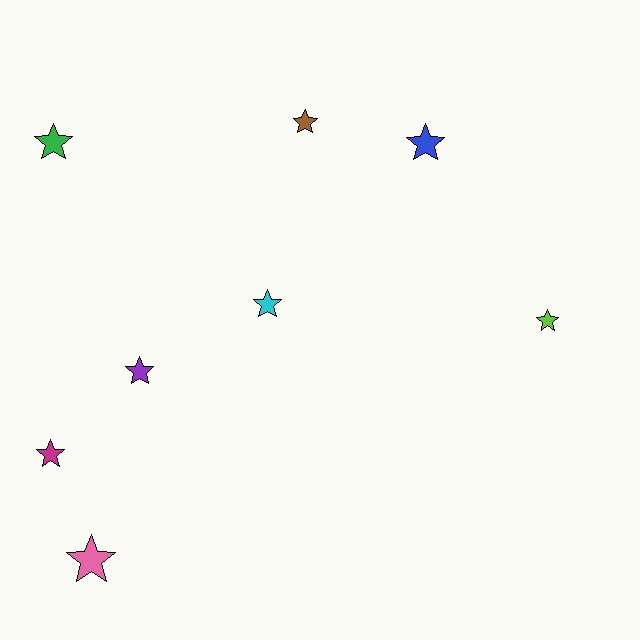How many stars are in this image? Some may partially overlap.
There are 8 stars.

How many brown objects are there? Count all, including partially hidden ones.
There is 1 brown object.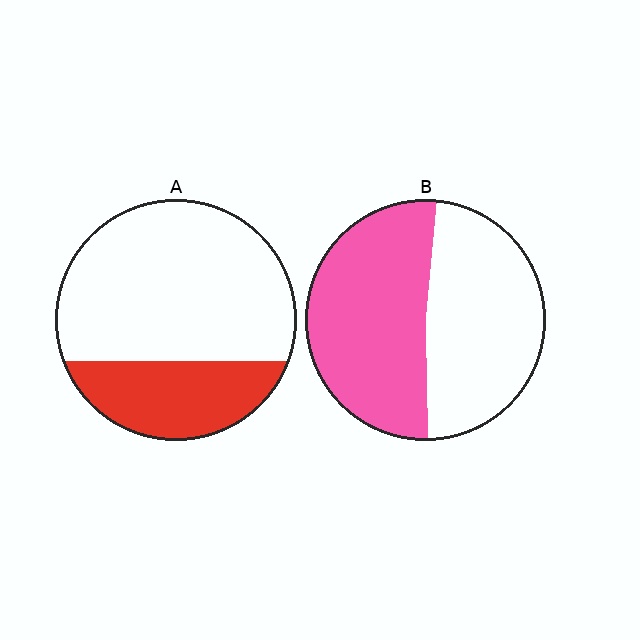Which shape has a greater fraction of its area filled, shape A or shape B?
Shape B.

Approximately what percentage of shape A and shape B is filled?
A is approximately 30% and B is approximately 50%.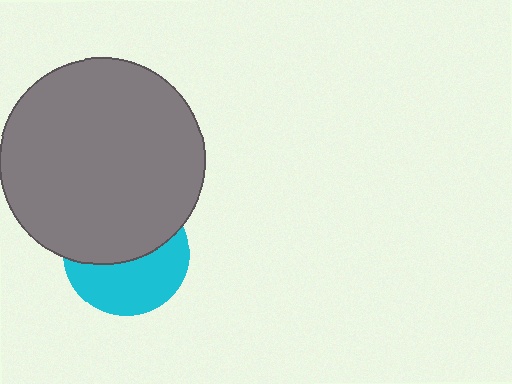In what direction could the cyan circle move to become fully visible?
The cyan circle could move down. That would shift it out from behind the gray circle entirely.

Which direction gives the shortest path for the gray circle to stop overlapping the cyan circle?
Moving up gives the shortest separation.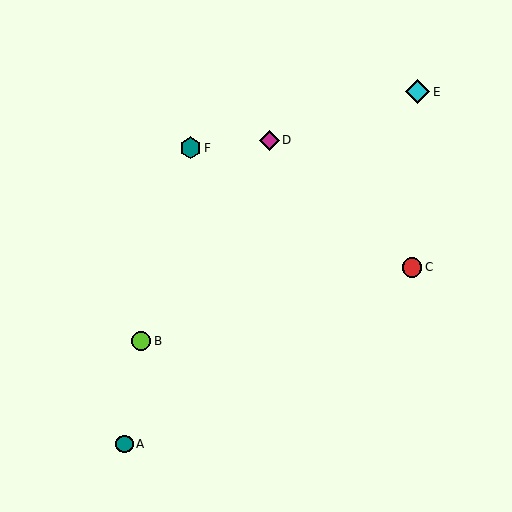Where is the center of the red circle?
The center of the red circle is at (412, 267).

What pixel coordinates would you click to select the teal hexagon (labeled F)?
Click at (191, 148) to select the teal hexagon F.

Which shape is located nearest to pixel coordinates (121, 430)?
The teal circle (labeled A) at (124, 444) is nearest to that location.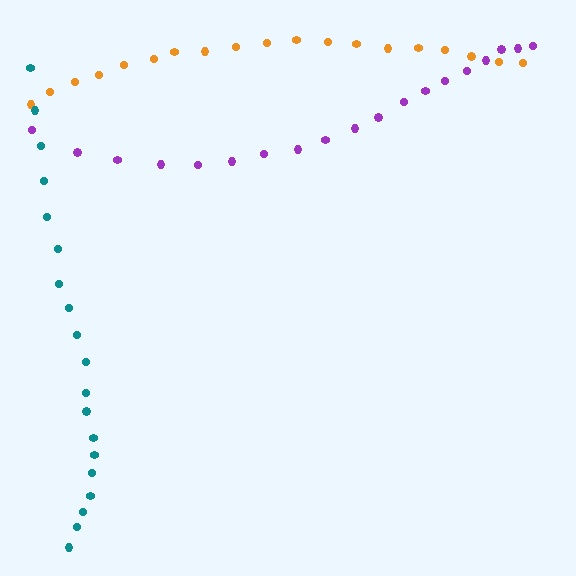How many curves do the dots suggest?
There are 3 distinct paths.